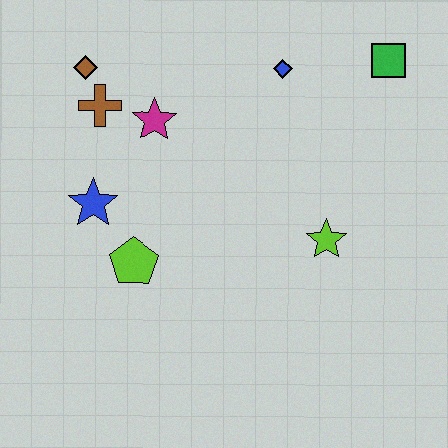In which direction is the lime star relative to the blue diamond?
The lime star is below the blue diamond.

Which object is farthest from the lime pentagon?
The green square is farthest from the lime pentagon.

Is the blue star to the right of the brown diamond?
Yes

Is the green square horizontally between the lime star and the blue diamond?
No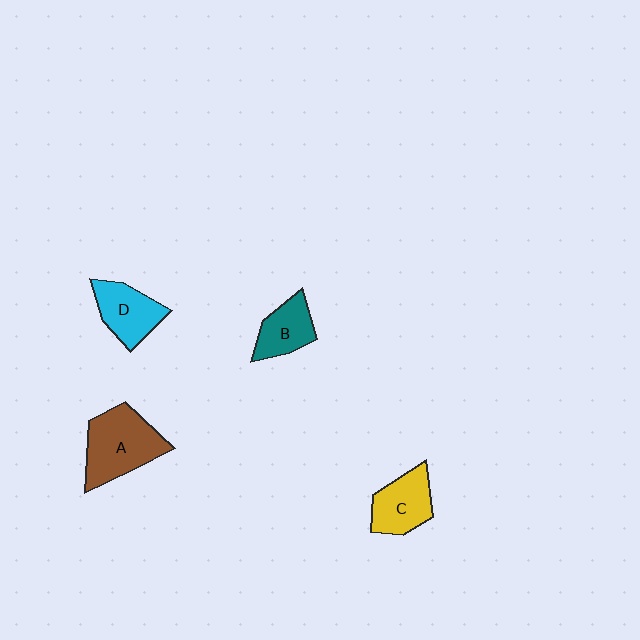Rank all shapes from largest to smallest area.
From largest to smallest: A (brown), C (yellow), D (cyan), B (teal).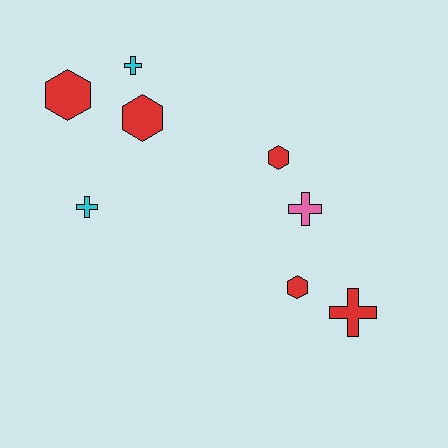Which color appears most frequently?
Red, with 5 objects.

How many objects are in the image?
There are 8 objects.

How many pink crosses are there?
There is 1 pink cross.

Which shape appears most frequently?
Cross, with 4 objects.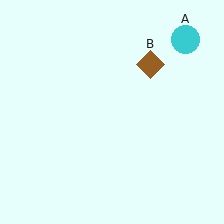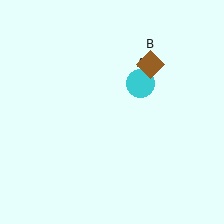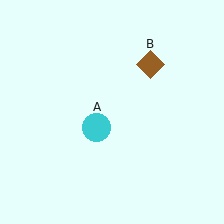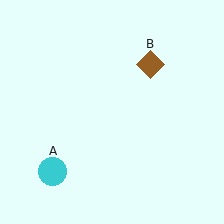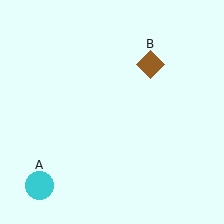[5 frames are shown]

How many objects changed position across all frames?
1 object changed position: cyan circle (object A).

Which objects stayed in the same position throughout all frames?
Brown diamond (object B) remained stationary.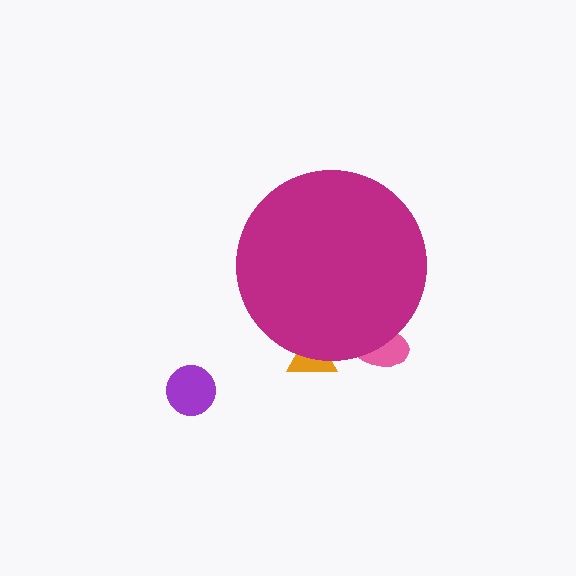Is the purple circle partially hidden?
No, the purple circle is fully visible.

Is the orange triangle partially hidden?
Yes, the orange triangle is partially hidden behind the magenta circle.